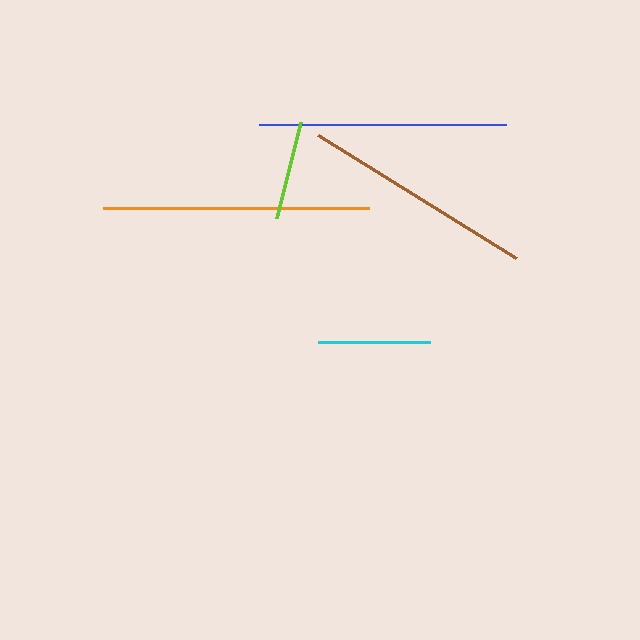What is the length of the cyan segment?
The cyan segment is approximately 112 pixels long.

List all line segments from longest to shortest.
From longest to shortest: orange, blue, brown, cyan, lime.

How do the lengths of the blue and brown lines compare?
The blue and brown lines are approximately the same length.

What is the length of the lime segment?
The lime segment is approximately 99 pixels long.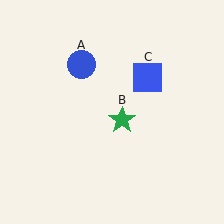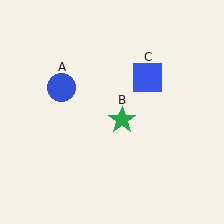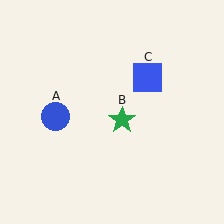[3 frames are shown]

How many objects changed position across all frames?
1 object changed position: blue circle (object A).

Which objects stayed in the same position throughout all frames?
Green star (object B) and blue square (object C) remained stationary.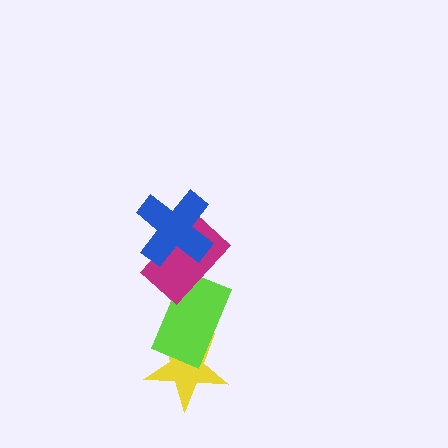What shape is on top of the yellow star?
The lime rectangle is on top of the yellow star.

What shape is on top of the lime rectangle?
The magenta rectangle is on top of the lime rectangle.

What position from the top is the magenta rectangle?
The magenta rectangle is 2nd from the top.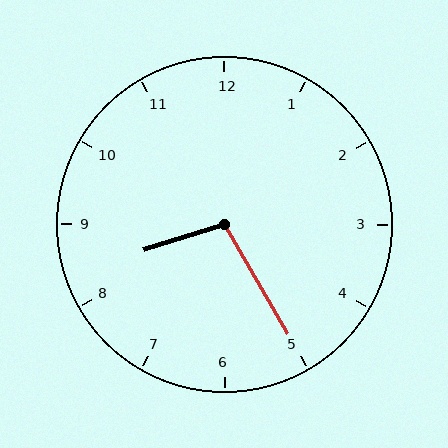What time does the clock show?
8:25.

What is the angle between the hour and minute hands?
Approximately 102 degrees.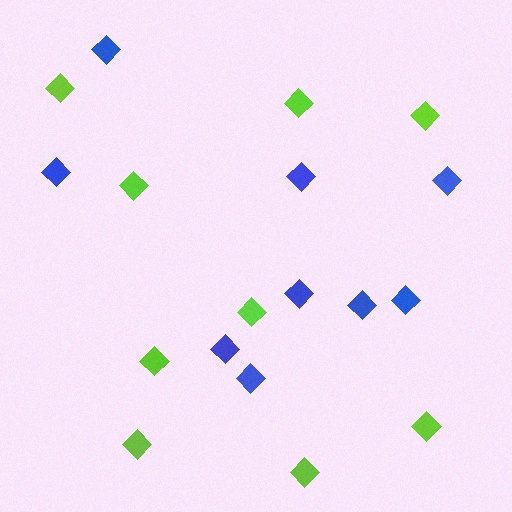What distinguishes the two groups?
There are 2 groups: one group of blue diamonds (9) and one group of lime diamonds (9).